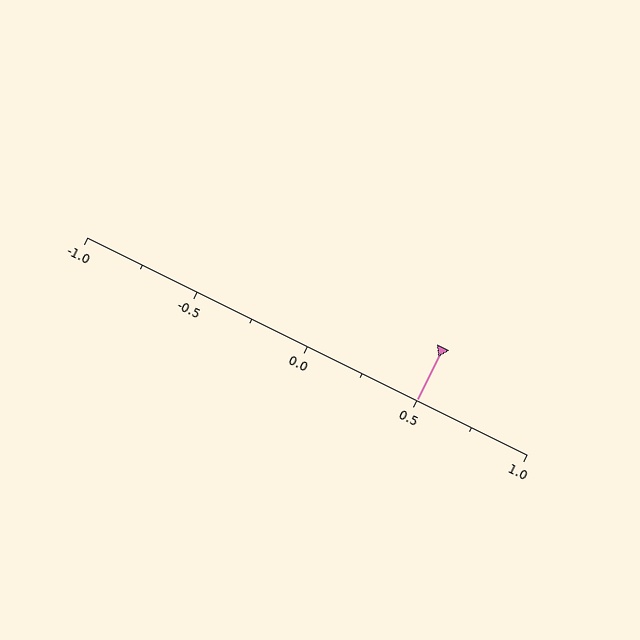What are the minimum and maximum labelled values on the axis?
The axis runs from -1.0 to 1.0.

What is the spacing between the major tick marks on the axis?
The major ticks are spaced 0.5 apart.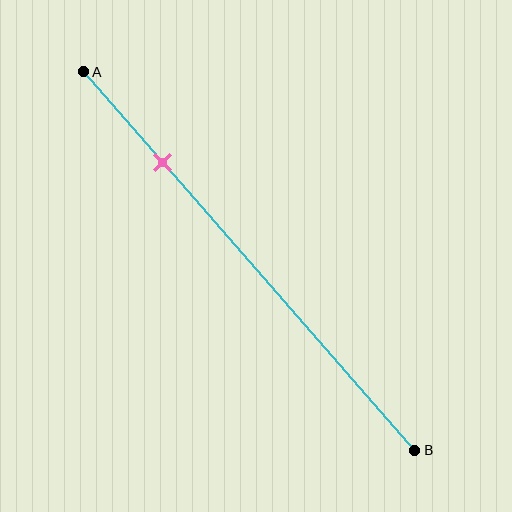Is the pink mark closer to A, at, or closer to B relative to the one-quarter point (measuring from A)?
The pink mark is approximately at the one-quarter point of segment AB.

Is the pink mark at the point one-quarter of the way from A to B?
Yes, the mark is approximately at the one-quarter point.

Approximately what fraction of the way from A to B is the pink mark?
The pink mark is approximately 25% of the way from A to B.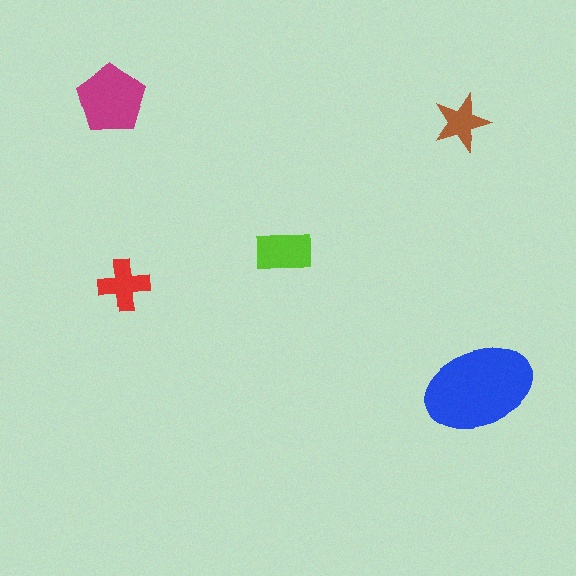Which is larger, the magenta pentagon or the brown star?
The magenta pentagon.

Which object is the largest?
The blue ellipse.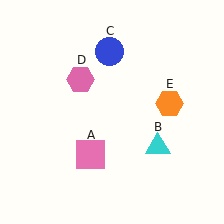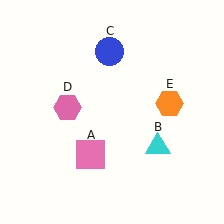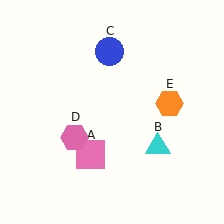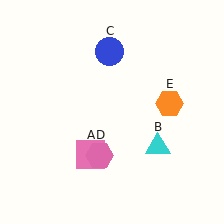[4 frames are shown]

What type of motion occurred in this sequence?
The pink hexagon (object D) rotated counterclockwise around the center of the scene.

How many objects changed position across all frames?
1 object changed position: pink hexagon (object D).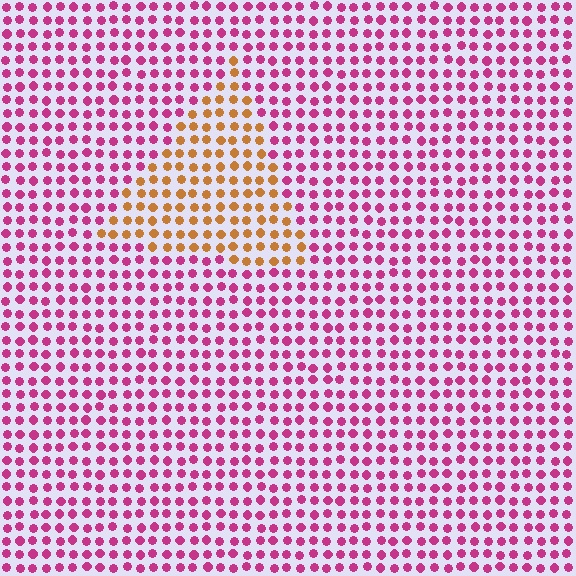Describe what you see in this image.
The image is filled with small magenta elements in a uniform arrangement. A triangle-shaped region is visible where the elements are tinted to a slightly different hue, forming a subtle color boundary.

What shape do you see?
I see a triangle.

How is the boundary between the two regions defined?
The boundary is defined purely by a slight shift in hue (about 65 degrees). Spacing, size, and orientation are identical on both sides.